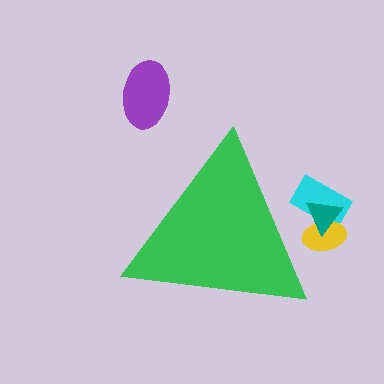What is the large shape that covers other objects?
A green triangle.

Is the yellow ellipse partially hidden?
Yes, the yellow ellipse is partially hidden behind the green triangle.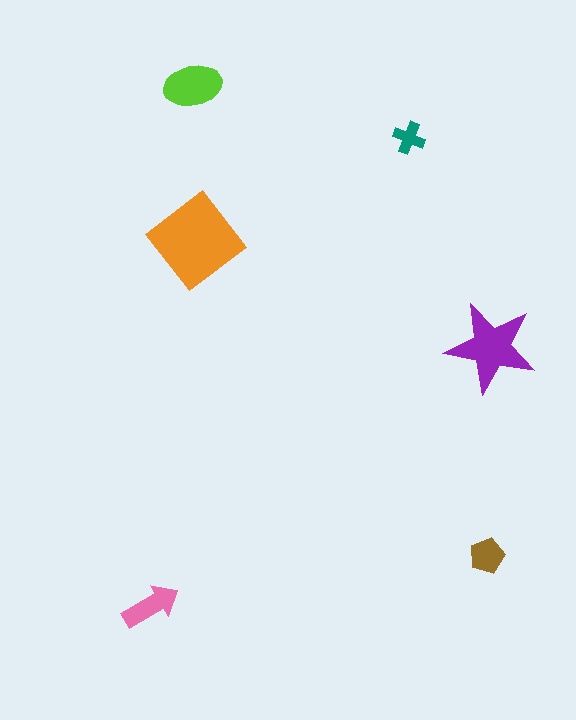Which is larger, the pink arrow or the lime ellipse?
The lime ellipse.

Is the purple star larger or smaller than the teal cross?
Larger.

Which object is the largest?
The orange diamond.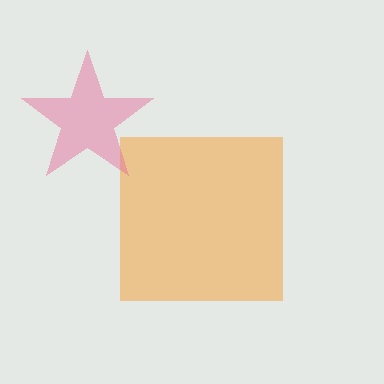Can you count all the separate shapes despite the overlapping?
Yes, there are 2 separate shapes.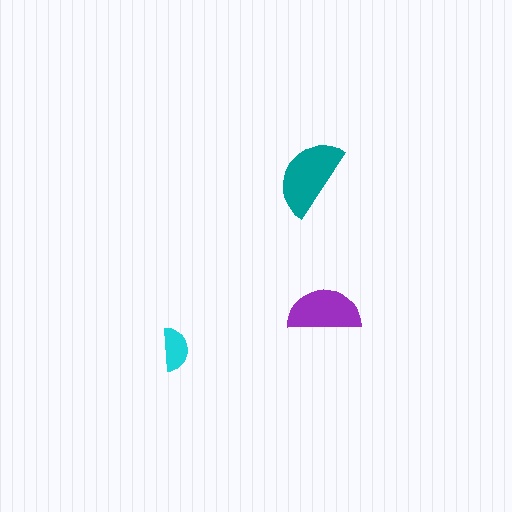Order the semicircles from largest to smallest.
the teal one, the purple one, the cyan one.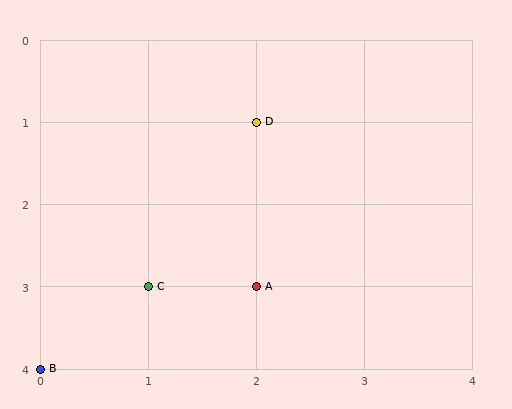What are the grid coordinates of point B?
Point B is at grid coordinates (0, 4).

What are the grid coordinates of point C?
Point C is at grid coordinates (1, 3).